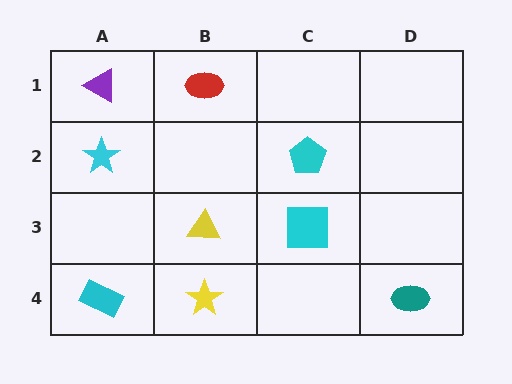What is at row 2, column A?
A cyan star.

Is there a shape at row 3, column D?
No, that cell is empty.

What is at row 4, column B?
A yellow star.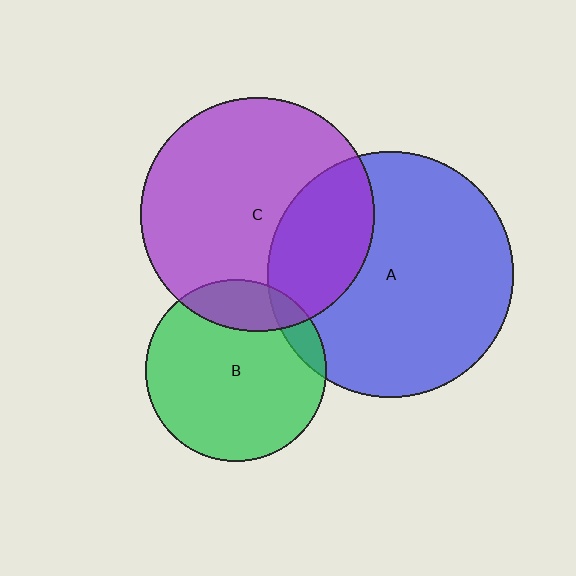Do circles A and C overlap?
Yes.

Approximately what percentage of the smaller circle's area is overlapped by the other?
Approximately 30%.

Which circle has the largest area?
Circle A (blue).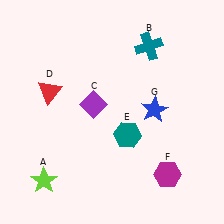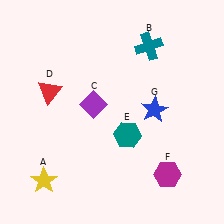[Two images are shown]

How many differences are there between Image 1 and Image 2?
There is 1 difference between the two images.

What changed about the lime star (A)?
In Image 1, A is lime. In Image 2, it changed to yellow.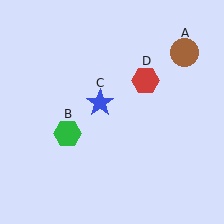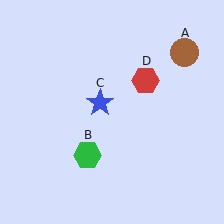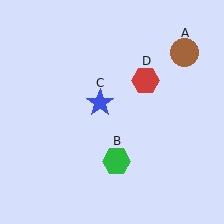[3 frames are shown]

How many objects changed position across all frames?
1 object changed position: green hexagon (object B).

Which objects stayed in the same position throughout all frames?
Brown circle (object A) and blue star (object C) and red hexagon (object D) remained stationary.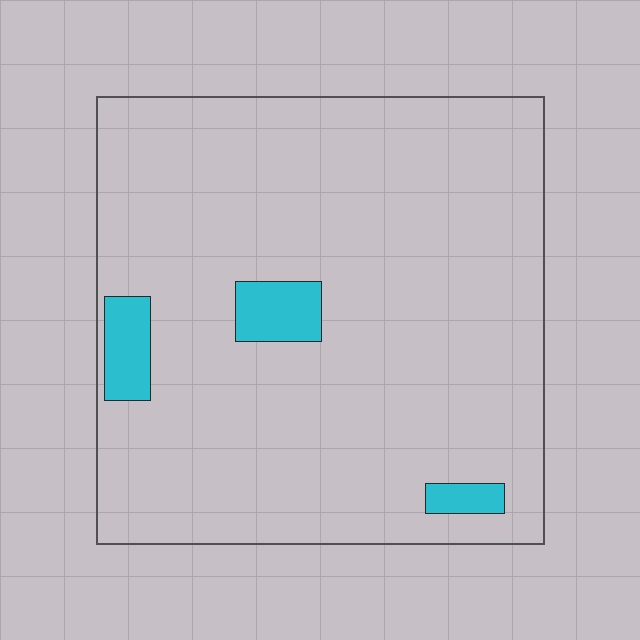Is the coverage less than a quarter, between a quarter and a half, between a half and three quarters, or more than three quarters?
Less than a quarter.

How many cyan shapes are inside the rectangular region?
3.